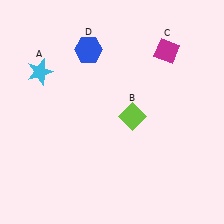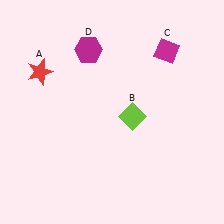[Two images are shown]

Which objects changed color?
A changed from cyan to red. D changed from blue to magenta.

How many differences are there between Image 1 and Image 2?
There are 2 differences between the two images.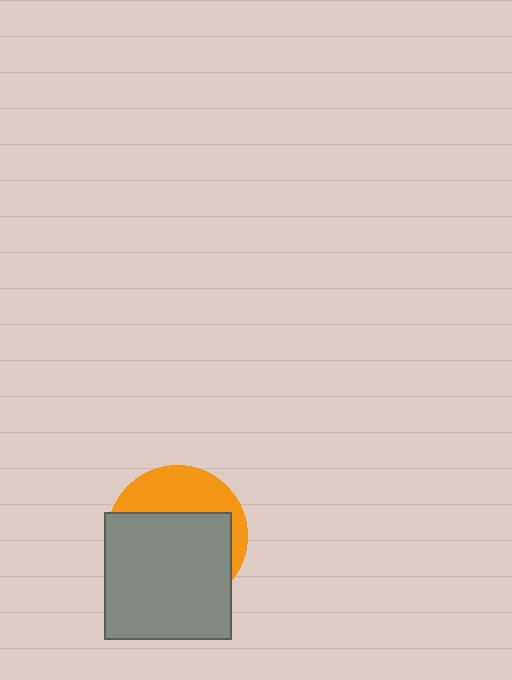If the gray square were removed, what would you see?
You would see the complete orange circle.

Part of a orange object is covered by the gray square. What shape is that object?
It is a circle.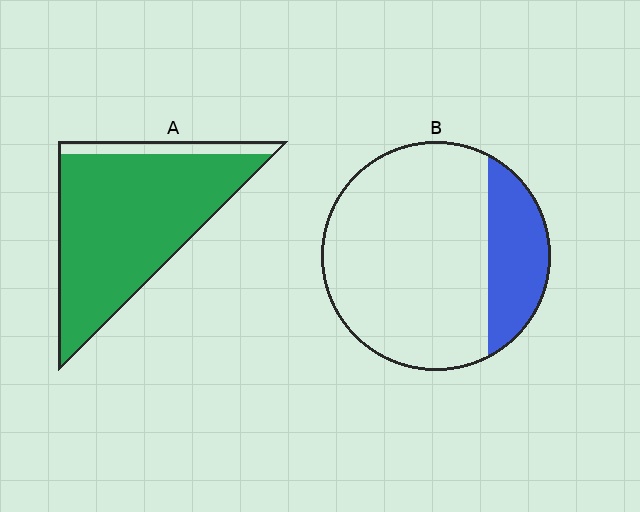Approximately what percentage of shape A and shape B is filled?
A is approximately 90% and B is approximately 20%.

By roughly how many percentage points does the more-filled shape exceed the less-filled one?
By roughly 65 percentage points (A over B).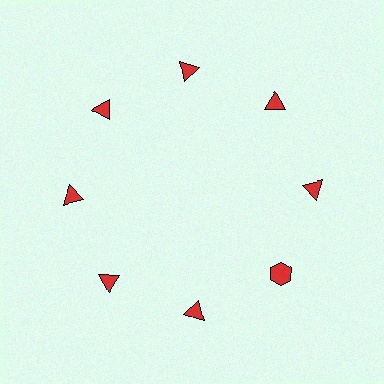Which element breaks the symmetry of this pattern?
The red hexagon at roughly the 4 o'clock position breaks the symmetry. All other shapes are red triangles.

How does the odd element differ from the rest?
It has a different shape: hexagon instead of triangle.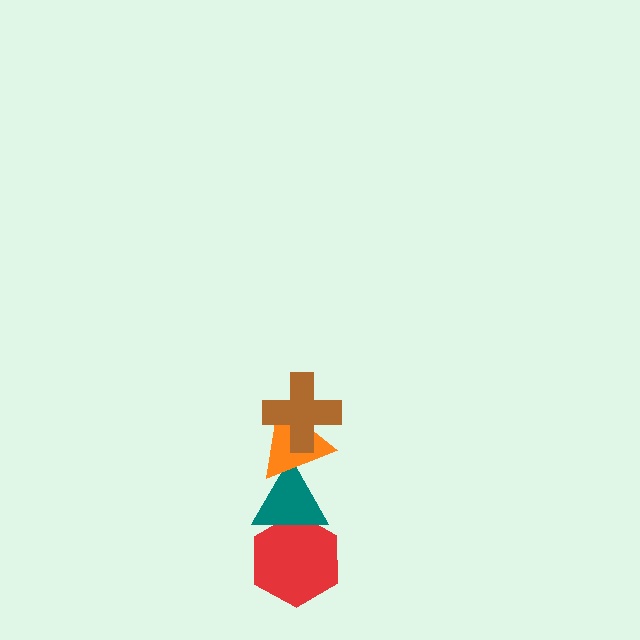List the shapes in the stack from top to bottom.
From top to bottom: the brown cross, the orange triangle, the teal triangle, the red hexagon.